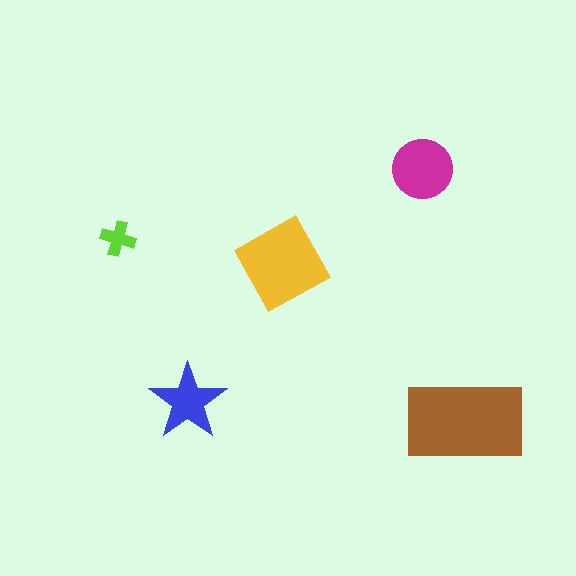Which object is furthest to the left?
The lime cross is leftmost.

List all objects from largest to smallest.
The brown rectangle, the yellow diamond, the magenta circle, the blue star, the lime cross.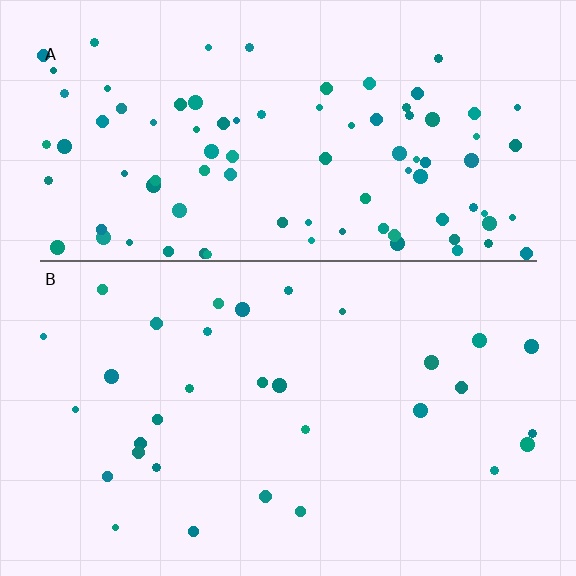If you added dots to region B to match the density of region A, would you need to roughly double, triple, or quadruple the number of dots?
Approximately triple.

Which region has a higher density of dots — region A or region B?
A (the top).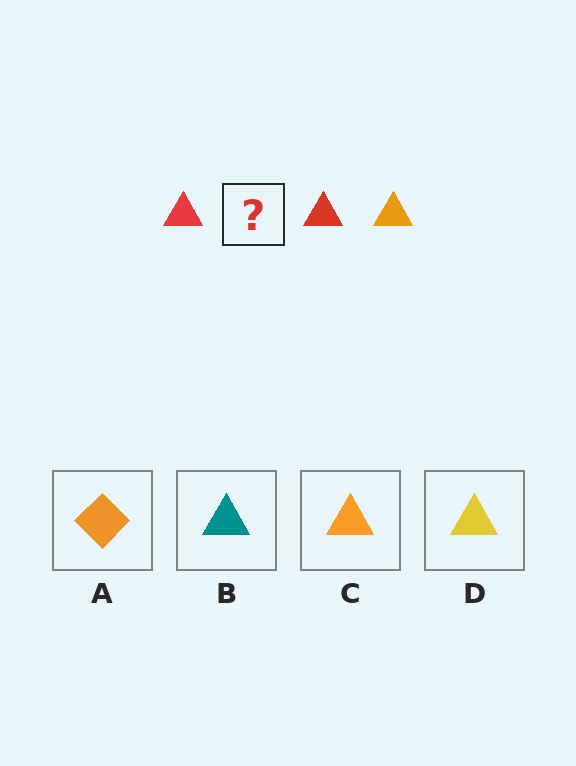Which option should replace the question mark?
Option C.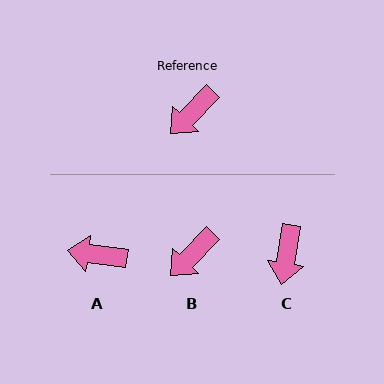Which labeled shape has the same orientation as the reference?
B.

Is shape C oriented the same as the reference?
No, it is off by about 36 degrees.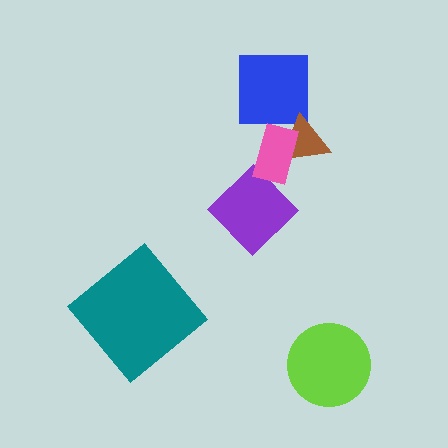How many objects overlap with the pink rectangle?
1 object overlaps with the pink rectangle.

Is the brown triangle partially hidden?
Yes, it is partially covered by another shape.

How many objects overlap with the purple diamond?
0 objects overlap with the purple diamond.